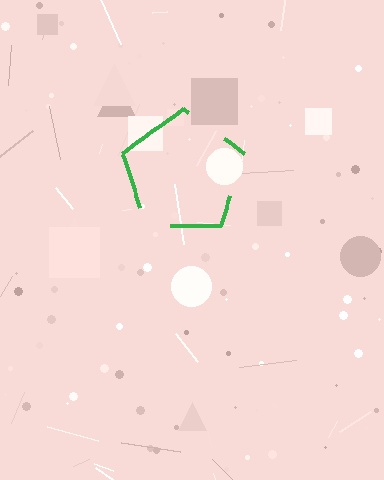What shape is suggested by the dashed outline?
The dashed outline suggests a pentagon.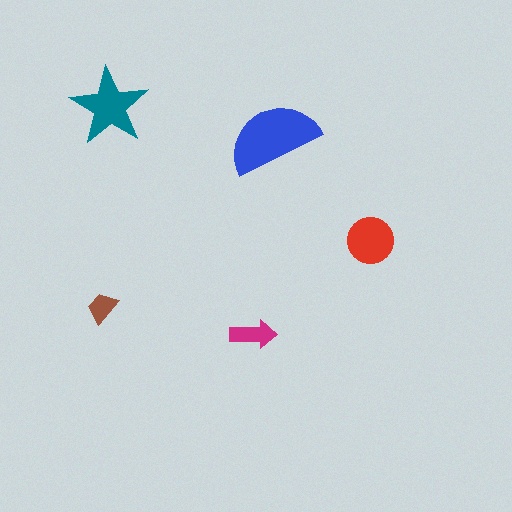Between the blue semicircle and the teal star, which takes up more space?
The blue semicircle.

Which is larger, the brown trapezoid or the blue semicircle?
The blue semicircle.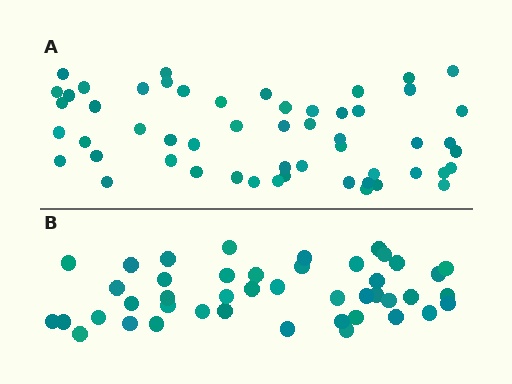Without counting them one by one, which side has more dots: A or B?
Region A (the top region) has more dots.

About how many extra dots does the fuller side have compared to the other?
Region A has roughly 10 or so more dots than region B.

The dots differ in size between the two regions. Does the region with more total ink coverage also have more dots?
No. Region B has more total ink coverage because its dots are larger, but region A actually contains more individual dots. Total area can be misleading — the number of items is what matters here.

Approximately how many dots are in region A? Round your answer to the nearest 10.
About 50 dots. (The exact count is 54, which rounds to 50.)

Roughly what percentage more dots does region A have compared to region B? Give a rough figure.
About 25% more.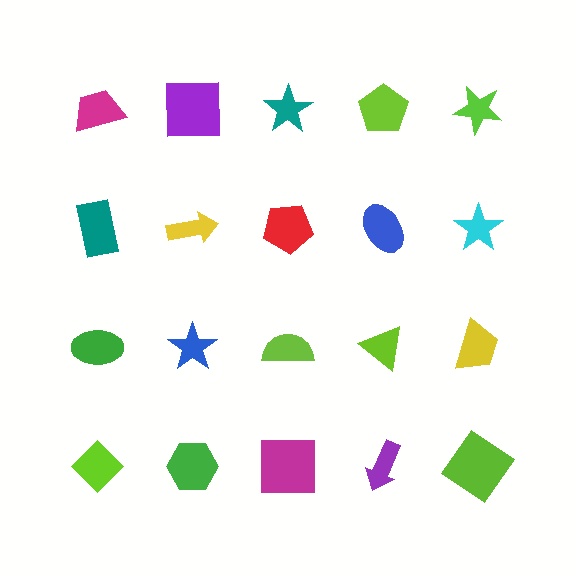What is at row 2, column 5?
A cyan star.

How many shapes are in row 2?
5 shapes.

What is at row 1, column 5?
A lime star.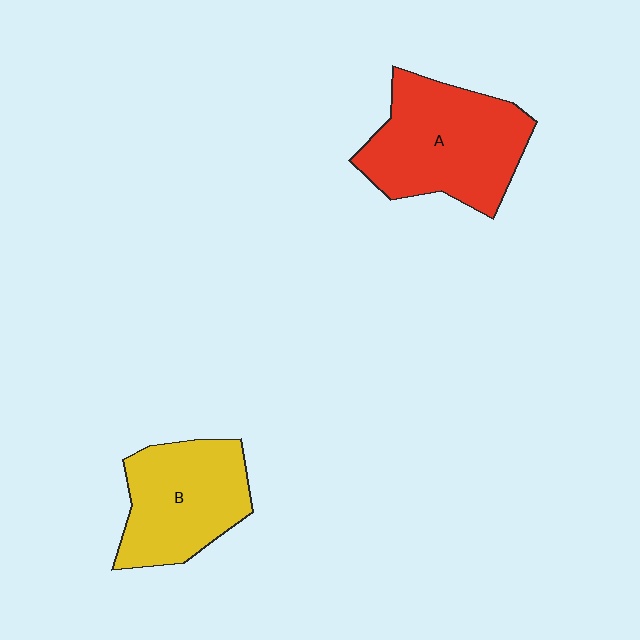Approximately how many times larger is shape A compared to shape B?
Approximately 1.2 times.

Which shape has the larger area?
Shape A (red).